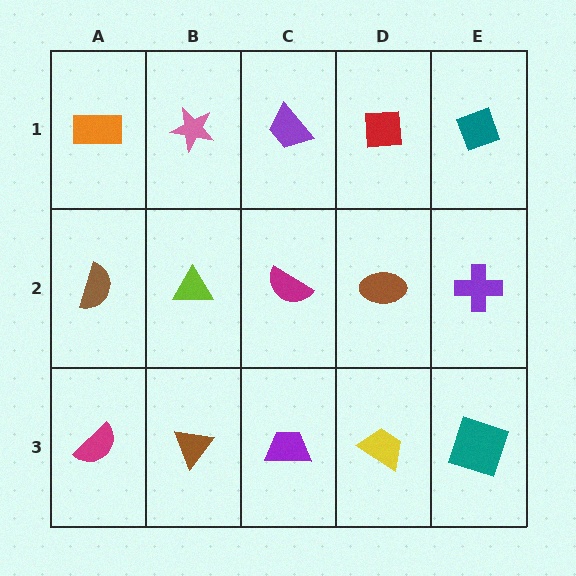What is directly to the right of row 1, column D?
A teal diamond.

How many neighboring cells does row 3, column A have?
2.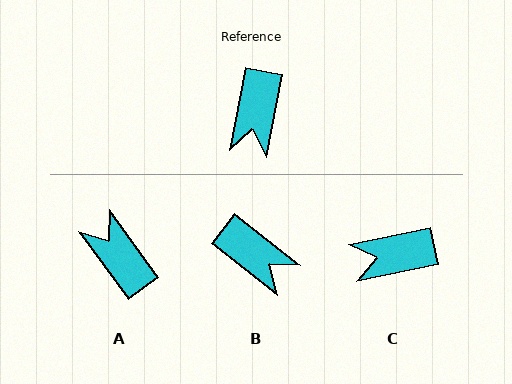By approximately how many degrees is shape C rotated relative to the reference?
Approximately 67 degrees clockwise.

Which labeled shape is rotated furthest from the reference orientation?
A, about 133 degrees away.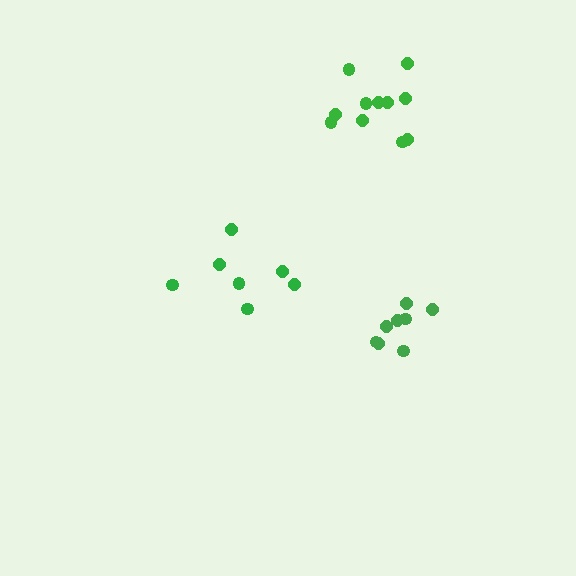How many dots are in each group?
Group 1: 11 dots, Group 2: 7 dots, Group 3: 8 dots (26 total).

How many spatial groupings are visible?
There are 3 spatial groupings.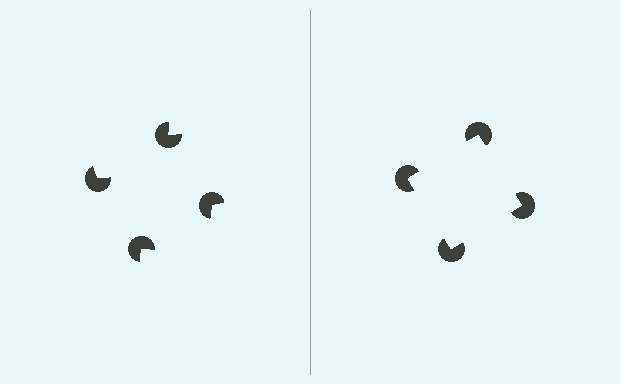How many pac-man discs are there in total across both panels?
8 — 4 on each side.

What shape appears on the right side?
An illusory square.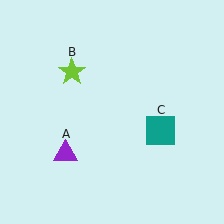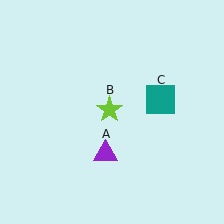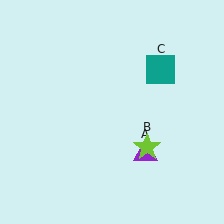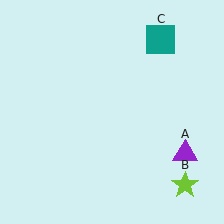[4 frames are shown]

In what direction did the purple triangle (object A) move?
The purple triangle (object A) moved right.